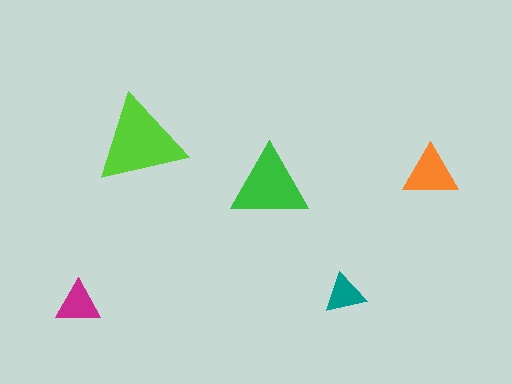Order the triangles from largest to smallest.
the lime one, the green one, the orange one, the magenta one, the teal one.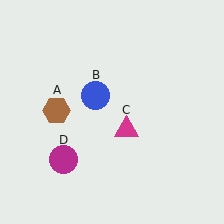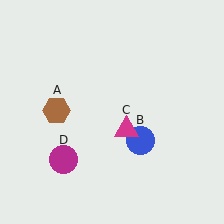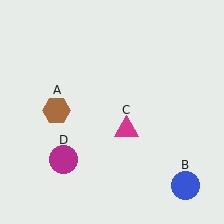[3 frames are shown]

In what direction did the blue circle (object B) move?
The blue circle (object B) moved down and to the right.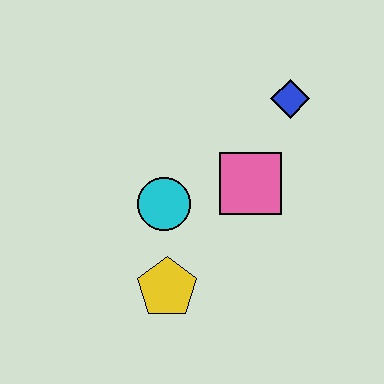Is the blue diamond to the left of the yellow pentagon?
No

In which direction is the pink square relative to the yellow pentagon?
The pink square is above the yellow pentagon.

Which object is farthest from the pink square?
The yellow pentagon is farthest from the pink square.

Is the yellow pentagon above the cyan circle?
No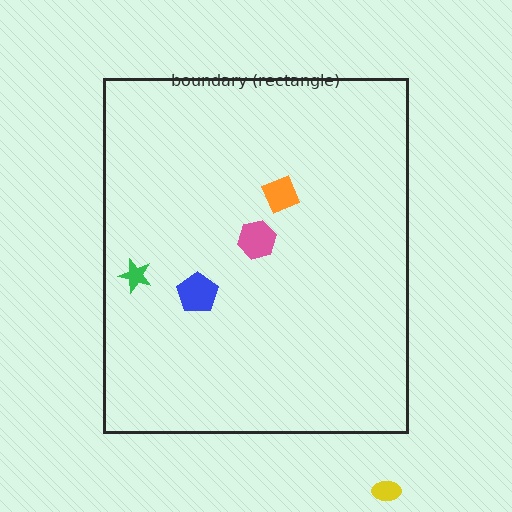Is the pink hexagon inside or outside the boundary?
Inside.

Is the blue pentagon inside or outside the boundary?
Inside.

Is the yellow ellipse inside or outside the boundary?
Outside.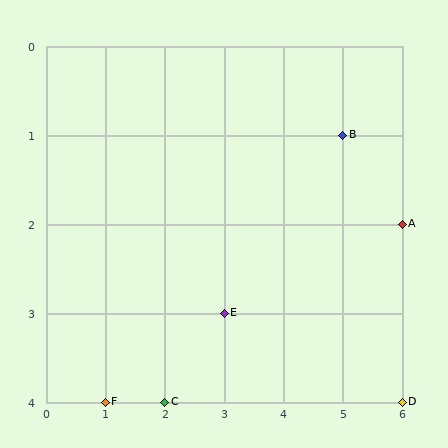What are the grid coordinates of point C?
Point C is at grid coordinates (2, 4).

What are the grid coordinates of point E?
Point E is at grid coordinates (3, 3).